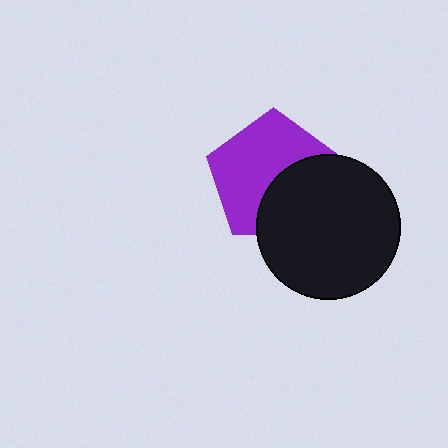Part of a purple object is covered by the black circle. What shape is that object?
It is a pentagon.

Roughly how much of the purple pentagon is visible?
About half of it is visible (roughly 60%).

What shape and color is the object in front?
The object in front is a black circle.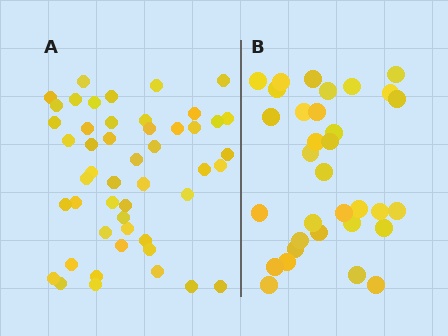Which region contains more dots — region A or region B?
Region A (the left region) has more dots.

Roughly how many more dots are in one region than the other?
Region A has approximately 15 more dots than region B.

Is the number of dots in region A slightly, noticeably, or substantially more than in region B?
Region A has substantially more. The ratio is roughly 1.5 to 1.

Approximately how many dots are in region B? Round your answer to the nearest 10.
About 30 dots. (The exact count is 33, which rounds to 30.)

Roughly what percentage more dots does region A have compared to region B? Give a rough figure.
About 50% more.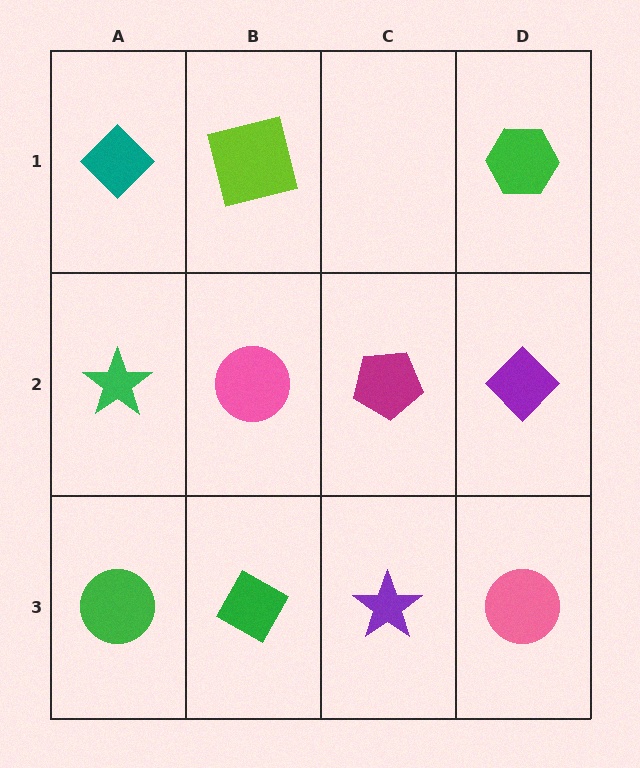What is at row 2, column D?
A purple diamond.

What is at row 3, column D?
A pink circle.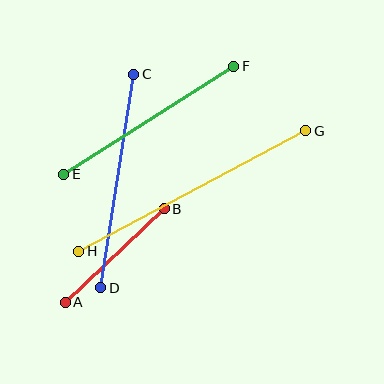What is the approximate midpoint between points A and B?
The midpoint is at approximately (115, 255) pixels.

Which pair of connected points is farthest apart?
Points G and H are farthest apart.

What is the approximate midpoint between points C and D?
The midpoint is at approximately (117, 181) pixels.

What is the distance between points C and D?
The distance is approximately 216 pixels.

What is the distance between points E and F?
The distance is approximately 201 pixels.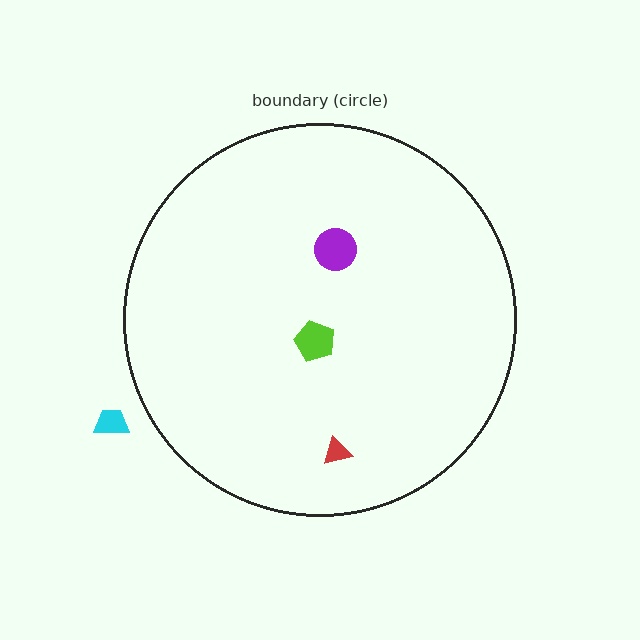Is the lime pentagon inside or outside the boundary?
Inside.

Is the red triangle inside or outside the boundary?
Inside.